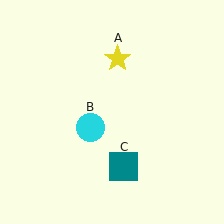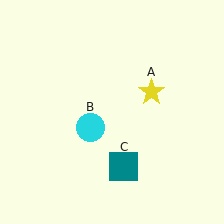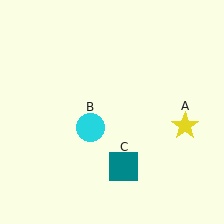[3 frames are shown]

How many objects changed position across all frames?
1 object changed position: yellow star (object A).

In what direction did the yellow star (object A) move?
The yellow star (object A) moved down and to the right.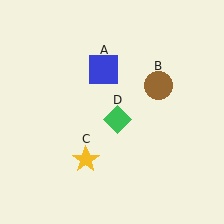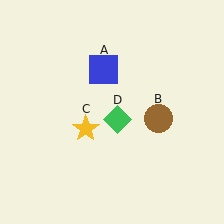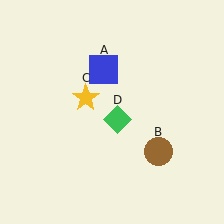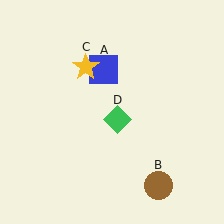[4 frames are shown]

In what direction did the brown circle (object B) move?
The brown circle (object B) moved down.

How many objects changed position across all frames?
2 objects changed position: brown circle (object B), yellow star (object C).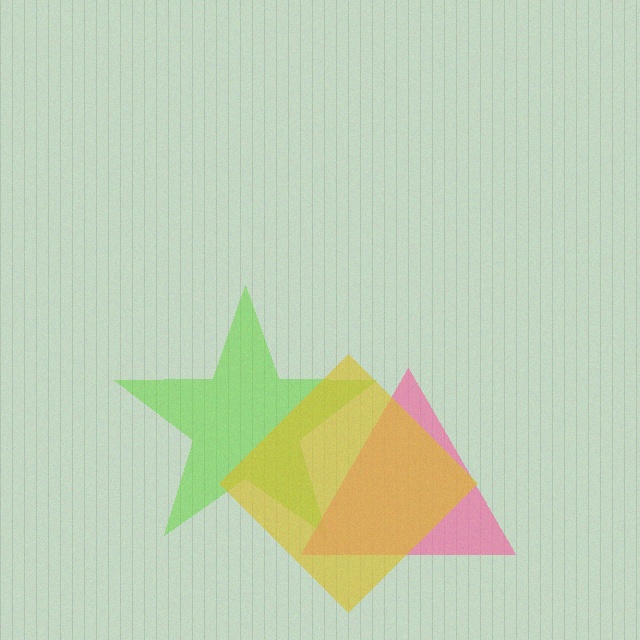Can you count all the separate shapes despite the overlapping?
Yes, there are 3 separate shapes.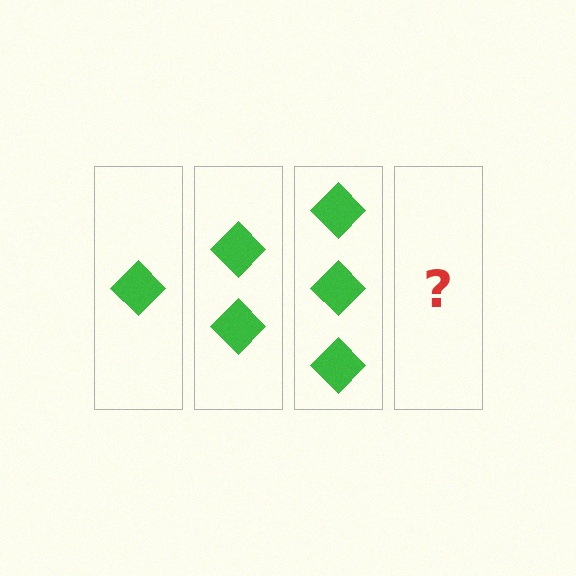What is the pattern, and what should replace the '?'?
The pattern is that each step adds one more diamond. The '?' should be 4 diamonds.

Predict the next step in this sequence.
The next step is 4 diamonds.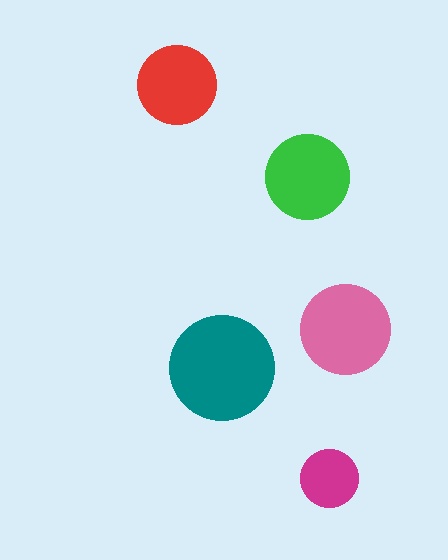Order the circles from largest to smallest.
the teal one, the pink one, the green one, the red one, the magenta one.